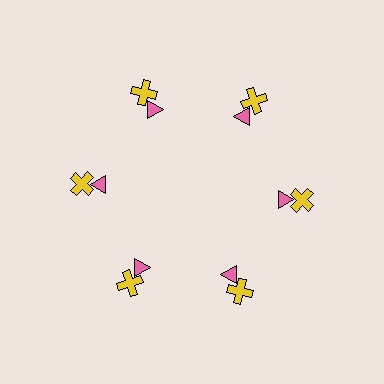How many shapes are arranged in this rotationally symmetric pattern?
There are 12 shapes, arranged in 6 groups of 2.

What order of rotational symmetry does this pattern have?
This pattern has 6-fold rotational symmetry.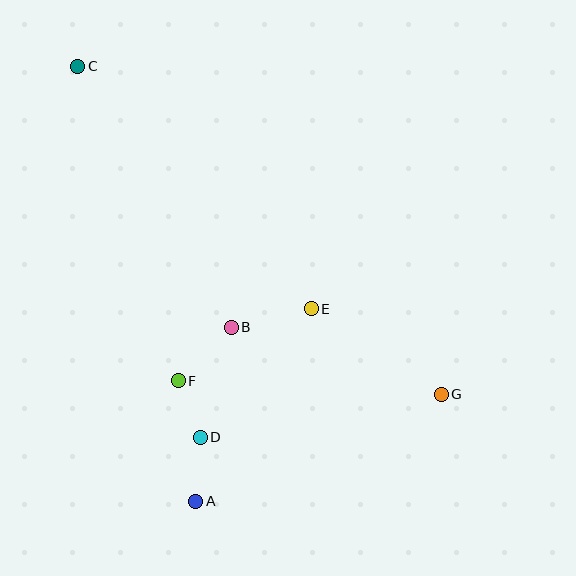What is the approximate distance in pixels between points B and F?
The distance between B and F is approximately 75 pixels.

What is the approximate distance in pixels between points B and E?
The distance between B and E is approximately 82 pixels.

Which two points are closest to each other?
Points D and F are closest to each other.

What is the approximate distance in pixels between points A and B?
The distance between A and B is approximately 178 pixels.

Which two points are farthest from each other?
Points C and G are farthest from each other.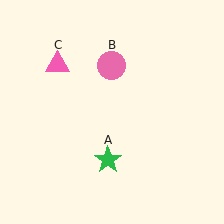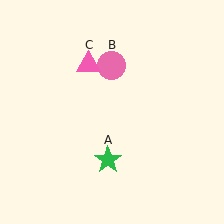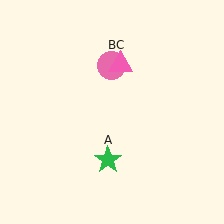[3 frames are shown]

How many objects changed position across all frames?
1 object changed position: pink triangle (object C).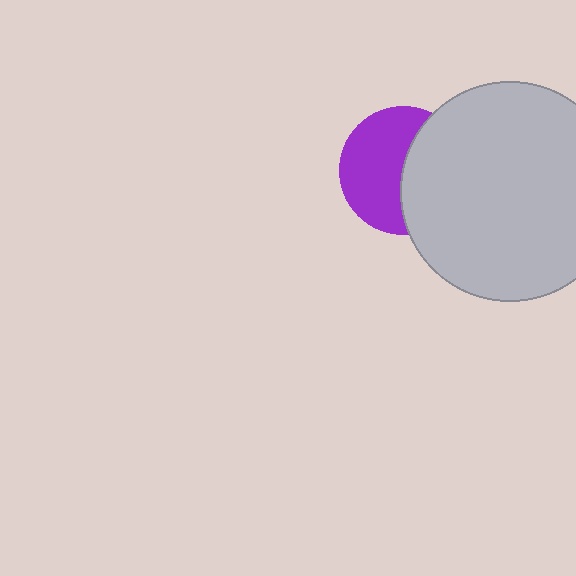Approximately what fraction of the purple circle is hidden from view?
Roughly 45% of the purple circle is hidden behind the light gray circle.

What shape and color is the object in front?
The object in front is a light gray circle.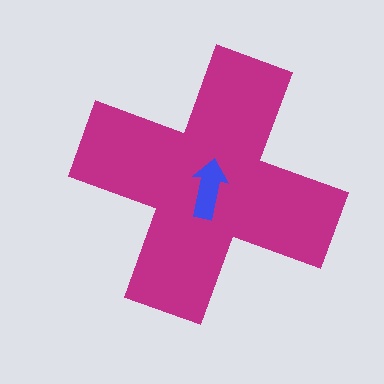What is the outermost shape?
The magenta cross.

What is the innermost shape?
The blue arrow.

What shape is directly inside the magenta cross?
The blue arrow.